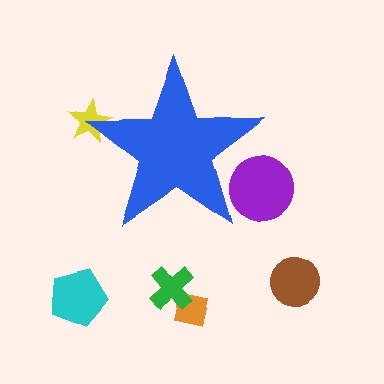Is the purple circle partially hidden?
Yes, the purple circle is partially hidden behind the blue star.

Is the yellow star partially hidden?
Yes, the yellow star is partially hidden behind the blue star.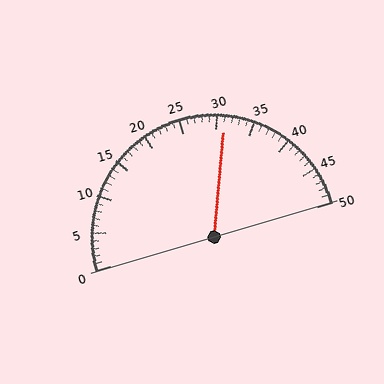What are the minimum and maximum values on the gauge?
The gauge ranges from 0 to 50.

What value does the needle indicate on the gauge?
The needle indicates approximately 31.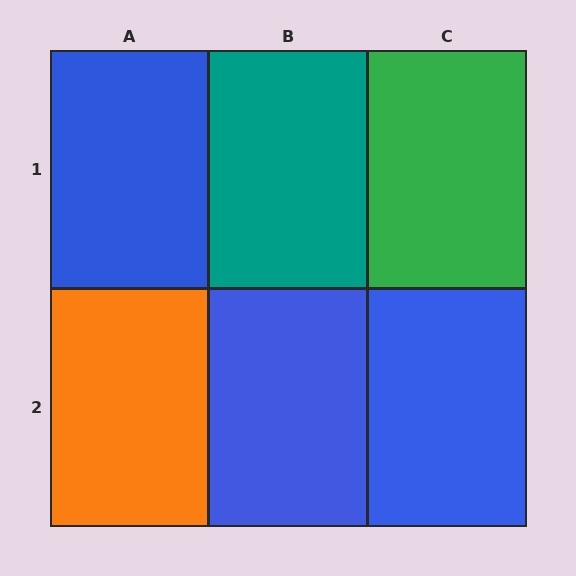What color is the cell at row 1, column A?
Blue.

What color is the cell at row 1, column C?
Green.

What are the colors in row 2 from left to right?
Orange, blue, blue.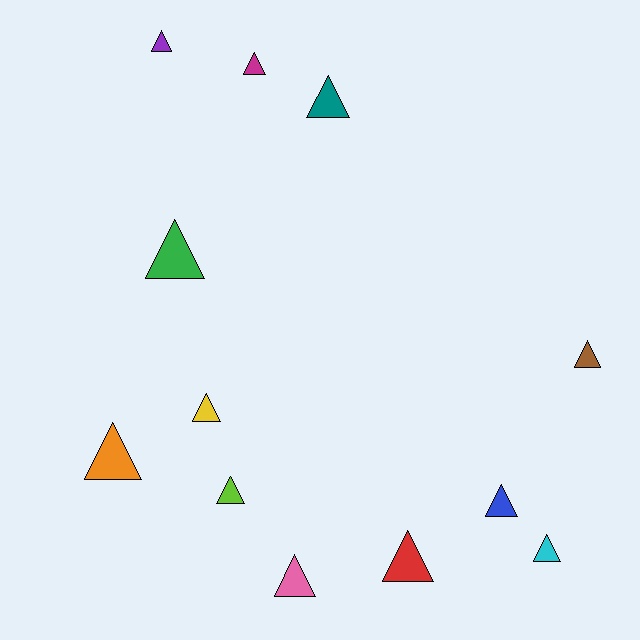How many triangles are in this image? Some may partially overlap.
There are 12 triangles.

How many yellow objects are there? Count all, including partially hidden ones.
There is 1 yellow object.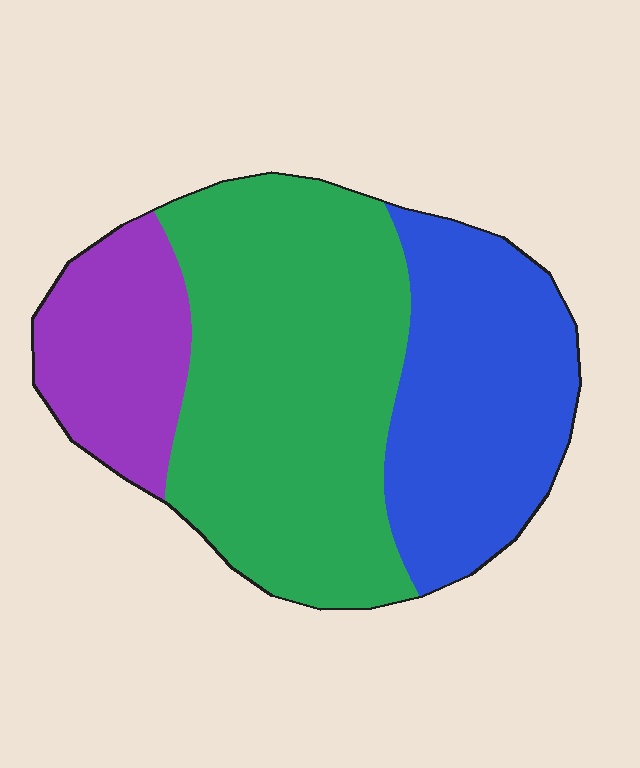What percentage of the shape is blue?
Blue takes up about one third (1/3) of the shape.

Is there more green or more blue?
Green.